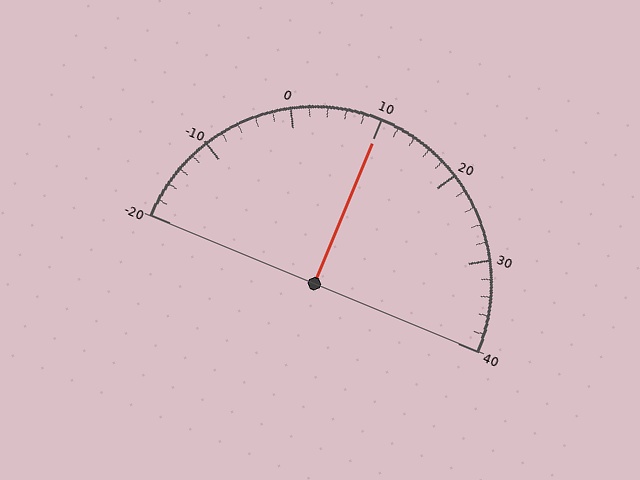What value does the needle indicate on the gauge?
The needle indicates approximately 10.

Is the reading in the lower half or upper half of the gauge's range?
The reading is in the upper half of the range (-20 to 40).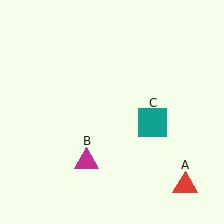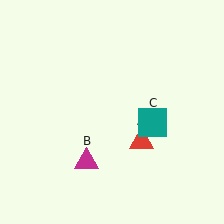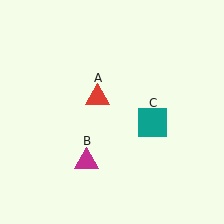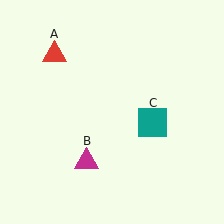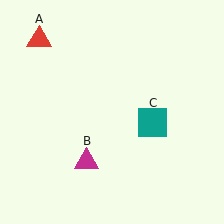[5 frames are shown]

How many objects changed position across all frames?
1 object changed position: red triangle (object A).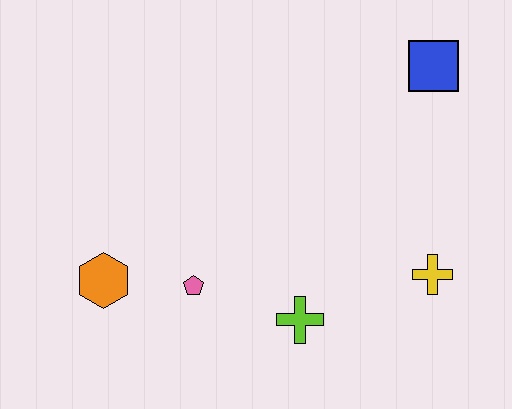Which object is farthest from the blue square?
The orange hexagon is farthest from the blue square.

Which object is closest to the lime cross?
The pink pentagon is closest to the lime cross.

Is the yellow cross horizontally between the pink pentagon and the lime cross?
No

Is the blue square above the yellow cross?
Yes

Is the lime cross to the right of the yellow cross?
No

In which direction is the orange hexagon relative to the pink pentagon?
The orange hexagon is to the left of the pink pentagon.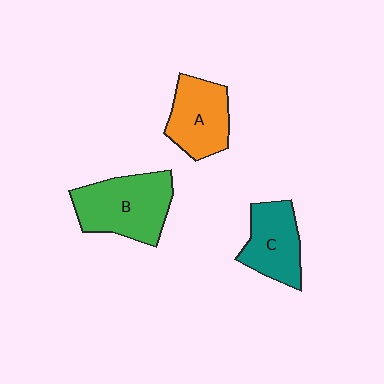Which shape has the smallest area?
Shape C (teal).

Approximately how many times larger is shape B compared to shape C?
Approximately 1.4 times.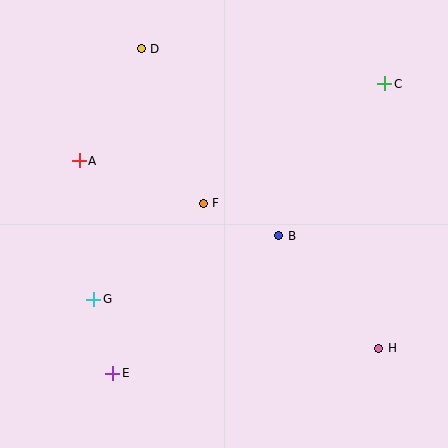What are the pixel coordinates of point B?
Point B is at (279, 236).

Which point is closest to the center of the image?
Point F at (203, 203) is closest to the center.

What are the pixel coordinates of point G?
Point G is at (94, 299).